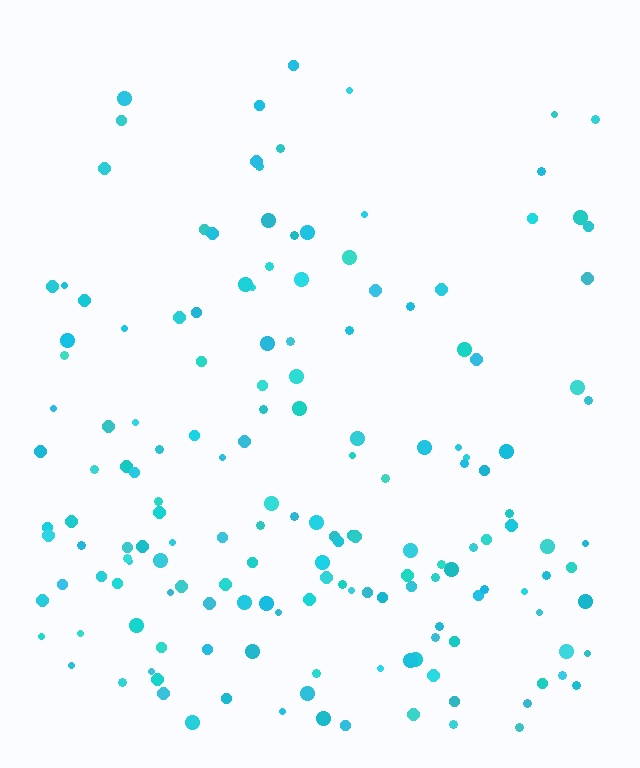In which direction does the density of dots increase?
From top to bottom, with the bottom side densest.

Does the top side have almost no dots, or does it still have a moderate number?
Still a moderate number, just noticeably fewer than the bottom.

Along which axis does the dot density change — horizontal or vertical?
Vertical.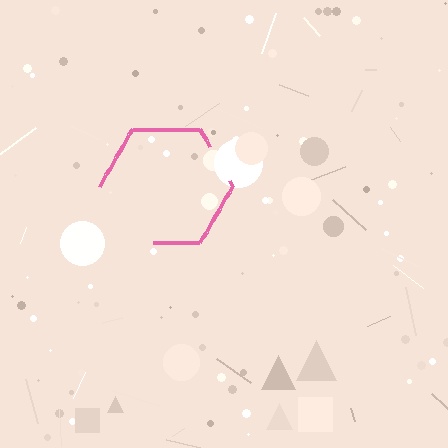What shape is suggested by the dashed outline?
The dashed outline suggests a hexagon.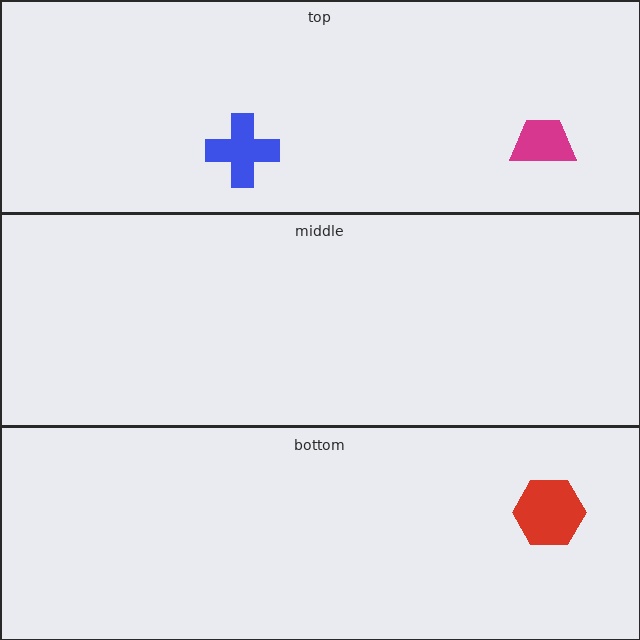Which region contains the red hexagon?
The bottom region.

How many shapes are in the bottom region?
1.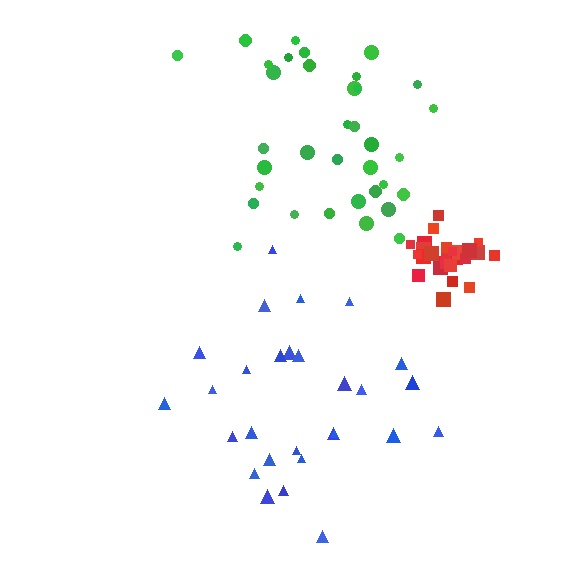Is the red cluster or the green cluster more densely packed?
Red.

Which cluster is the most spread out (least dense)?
Blue.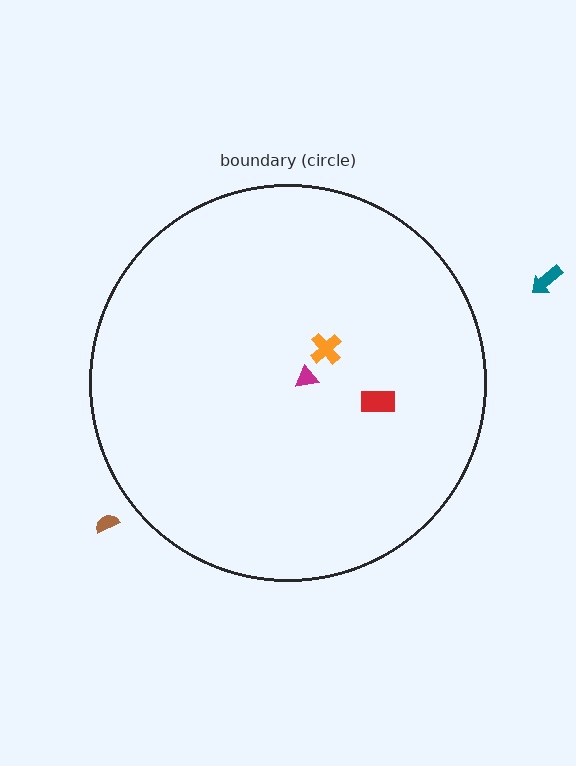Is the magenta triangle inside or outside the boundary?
Inside.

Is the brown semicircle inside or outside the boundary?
Outside.